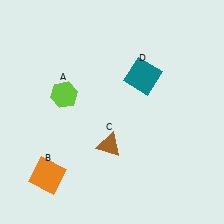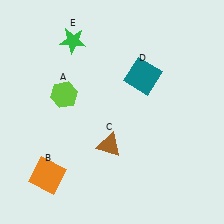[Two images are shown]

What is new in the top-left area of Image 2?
A green star (E) was added in the top-left area of Image 2.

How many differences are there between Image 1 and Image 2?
There is 1 difference between the two images.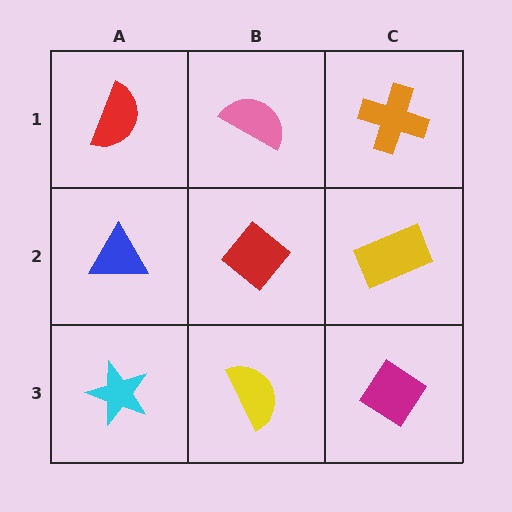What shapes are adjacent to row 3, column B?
A red diamond (row 2, column B), a cyan star (row 3, column A), a magenta diamond (row 3, column C).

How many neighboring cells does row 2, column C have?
3.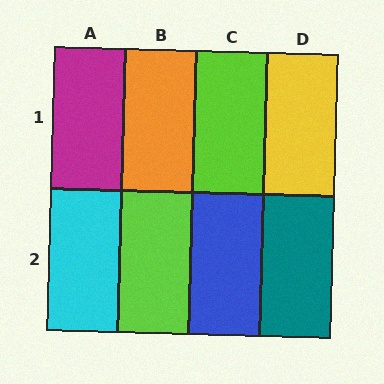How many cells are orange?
1 cell is orange.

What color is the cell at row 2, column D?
Teal.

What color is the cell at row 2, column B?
Lime.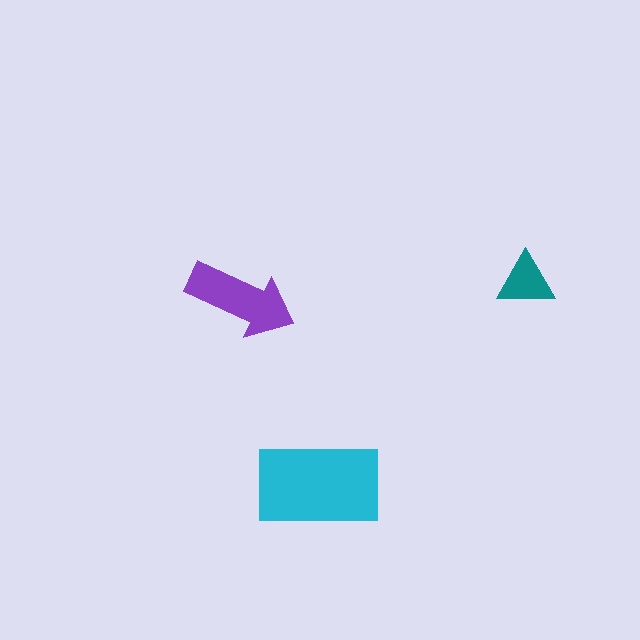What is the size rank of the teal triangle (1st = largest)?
3rd.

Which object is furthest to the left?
The purple arrow is leftmost.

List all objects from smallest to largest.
The teal triangle, the purple arrow, the cyan rectangle.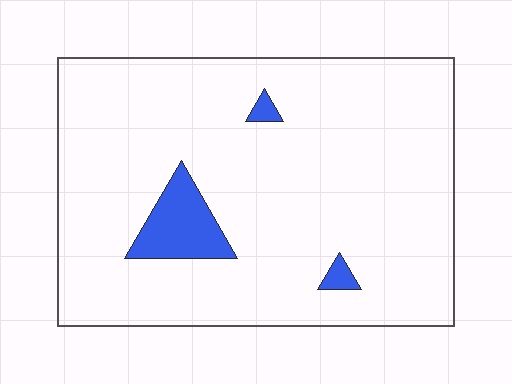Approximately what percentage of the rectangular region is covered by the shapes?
Approximately 5%.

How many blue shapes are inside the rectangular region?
3.